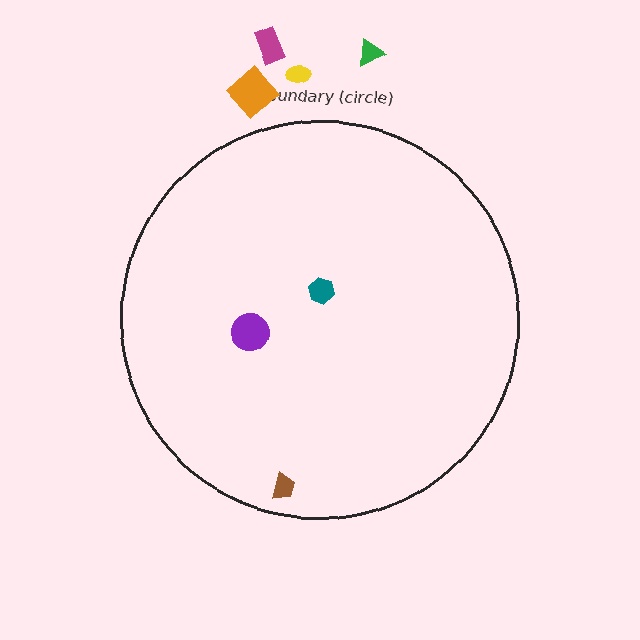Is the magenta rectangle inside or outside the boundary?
Outside.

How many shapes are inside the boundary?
3 inside, 4 outside.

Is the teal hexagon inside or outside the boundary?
Inside.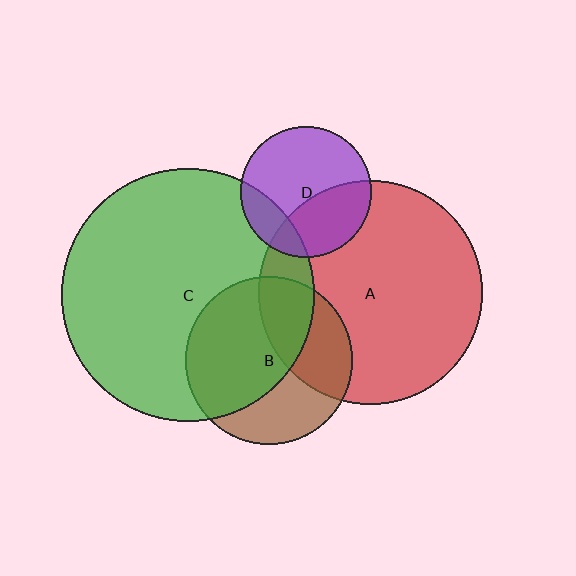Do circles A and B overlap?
Yes.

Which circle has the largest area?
Circle C (green).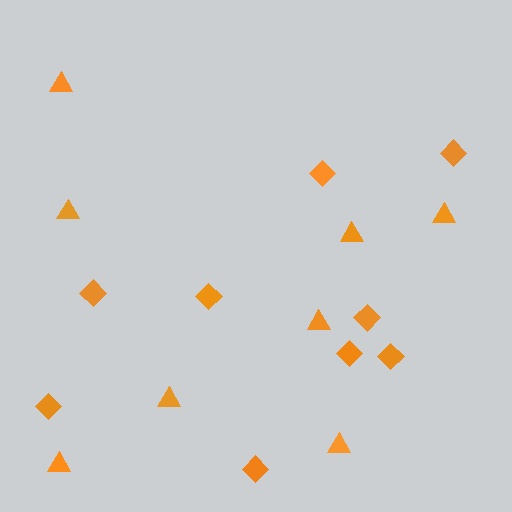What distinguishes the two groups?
There are 2 groups: one group of diamonds (9) and one group of triangles (8).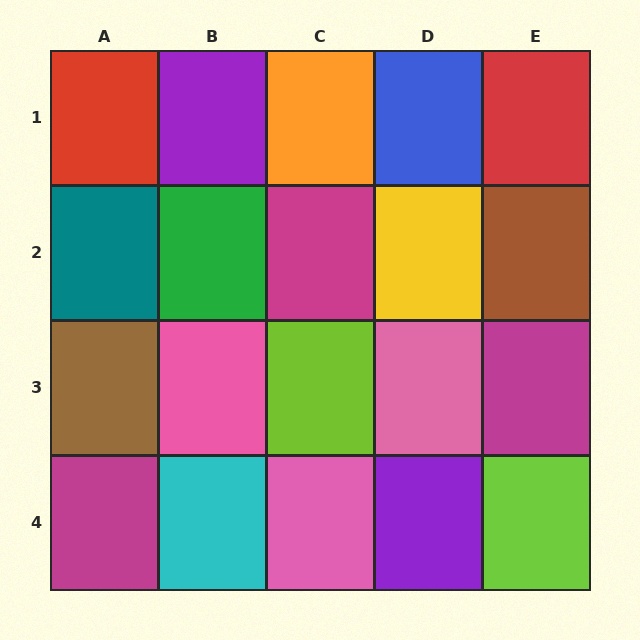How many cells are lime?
2 cells are lime.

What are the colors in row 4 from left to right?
Magenta, cyan, pink, purple, lime.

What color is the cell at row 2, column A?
Teal.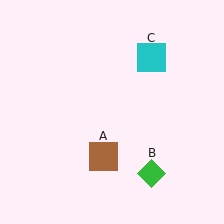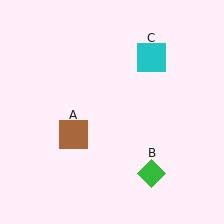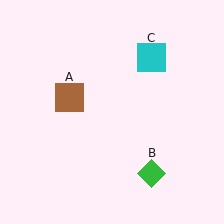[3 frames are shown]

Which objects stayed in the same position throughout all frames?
Green diamond (object B) and cyan square (object C) remained stationary.